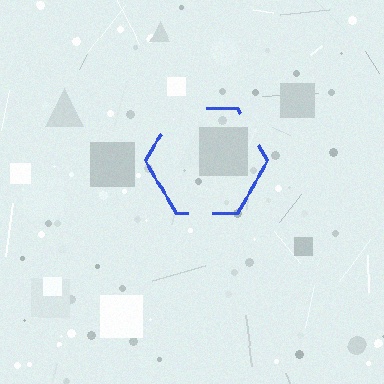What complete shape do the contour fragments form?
The contour fragments form a hexagon.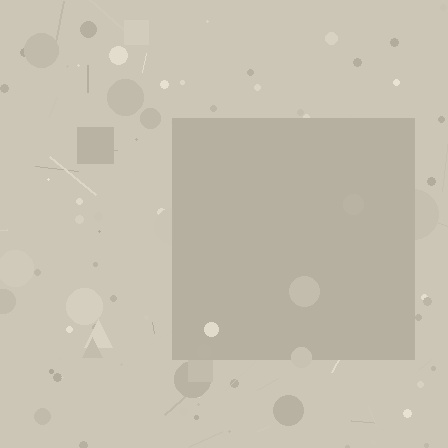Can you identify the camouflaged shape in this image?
The camouflaged shape is a square.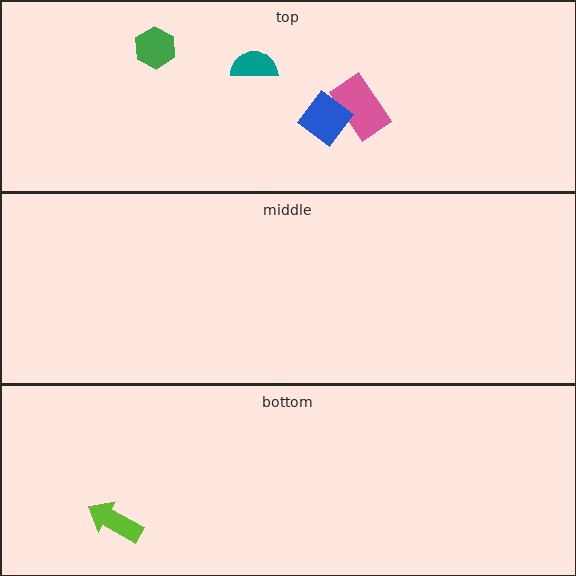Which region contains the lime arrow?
The bottom region.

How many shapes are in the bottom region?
1.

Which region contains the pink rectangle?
The top region.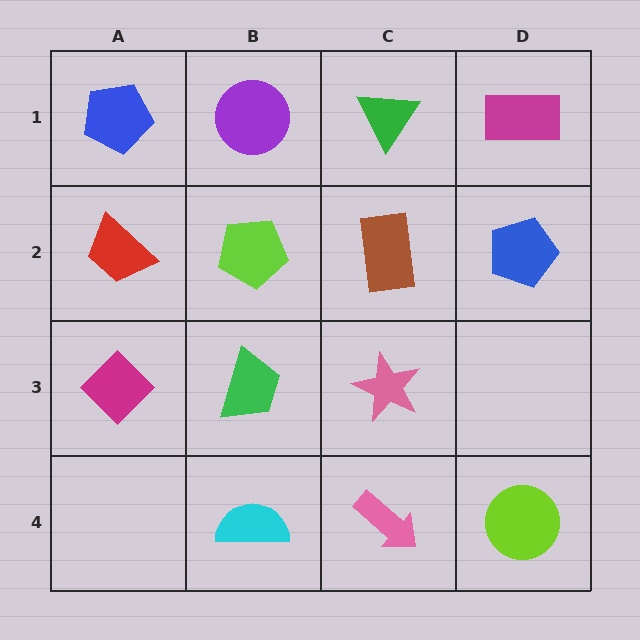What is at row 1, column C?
A green triangle.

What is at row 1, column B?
A purple circle.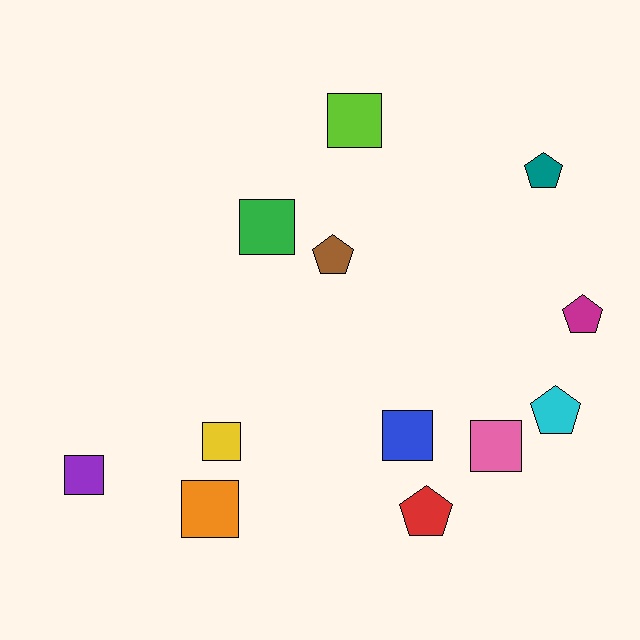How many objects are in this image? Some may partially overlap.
There are 12 objects.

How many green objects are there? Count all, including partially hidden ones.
There is 1 green object.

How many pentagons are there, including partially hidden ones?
There are 5 pentagons.